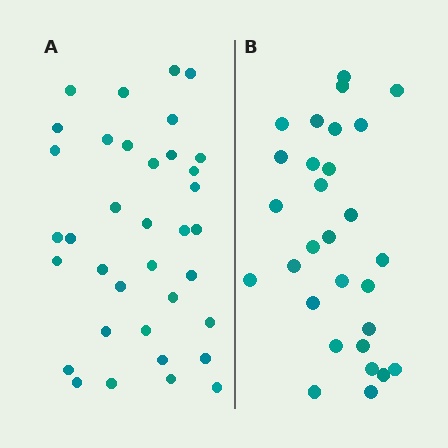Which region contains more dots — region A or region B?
Region A (the left region) has more dots.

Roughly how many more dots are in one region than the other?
Region A has roughly 8 or so more dots than region B.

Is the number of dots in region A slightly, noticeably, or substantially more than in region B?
Region A has only slightly more — the two regions are fairly close. The ratio is roughly 1.2 to 1.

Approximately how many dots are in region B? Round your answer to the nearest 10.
About 30 dots. (The exact count is 29, which rounds to 30.)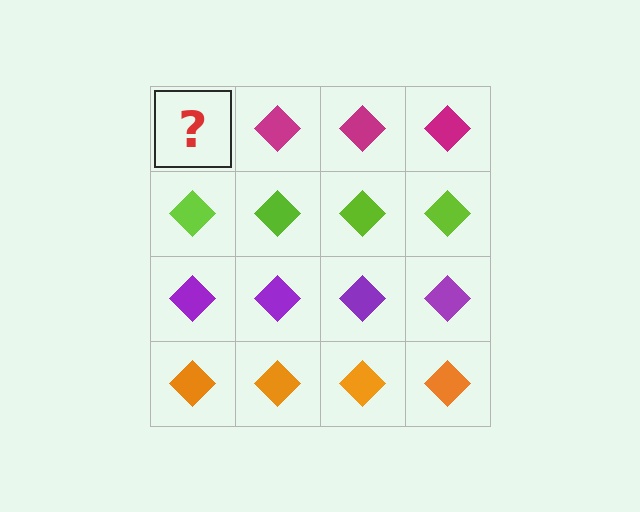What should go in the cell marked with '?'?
The missing cell should contain a magenta diamond.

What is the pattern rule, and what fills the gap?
The rule is that each row has a consistent color. The gap should be filled with a magenta diamond.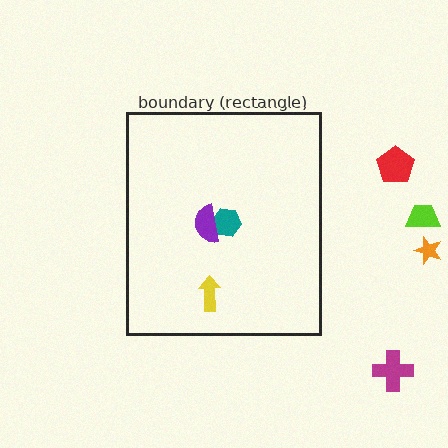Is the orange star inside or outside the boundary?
Outside.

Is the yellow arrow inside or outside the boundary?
Inside.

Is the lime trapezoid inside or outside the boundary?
Outside.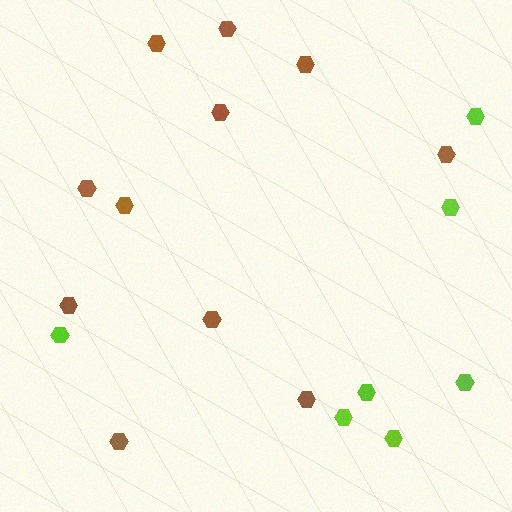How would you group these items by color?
There are 2 groups: one group of brown hexagons (11) and one group of lime hexagons (7).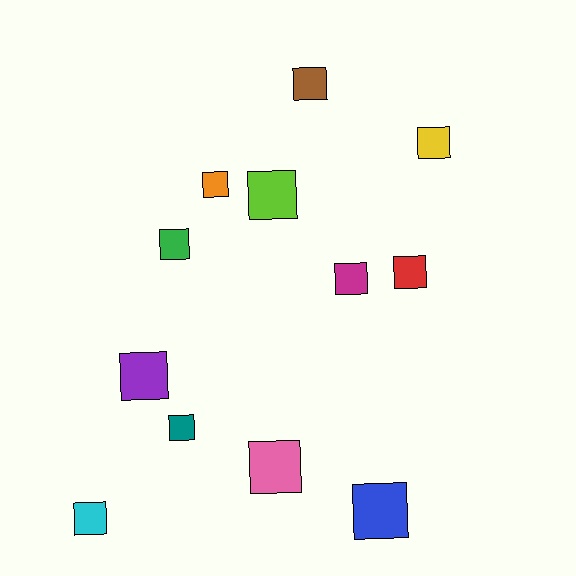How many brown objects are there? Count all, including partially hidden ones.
There is 1 brown object.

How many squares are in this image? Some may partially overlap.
There are 12 squares.